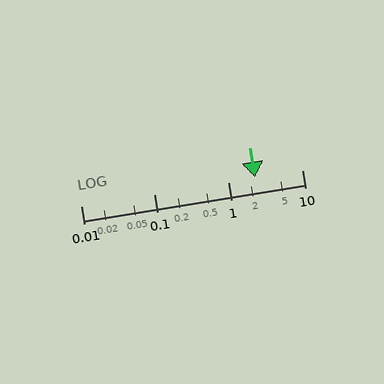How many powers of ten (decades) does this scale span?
The scale spans 3 decades, from 0.01 to 10.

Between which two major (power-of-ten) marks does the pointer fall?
The pointer is between 1 and 10.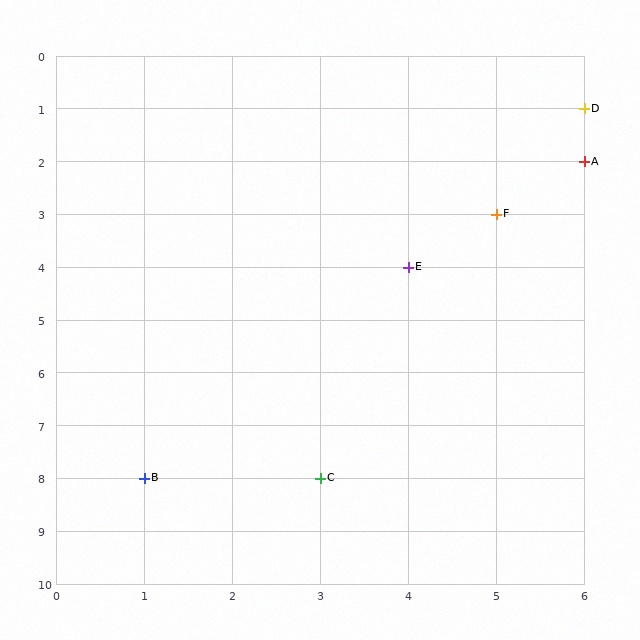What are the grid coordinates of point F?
Point F is at grid coordinates (5, 3).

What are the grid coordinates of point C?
Point C is at grid coordinates (3, 8).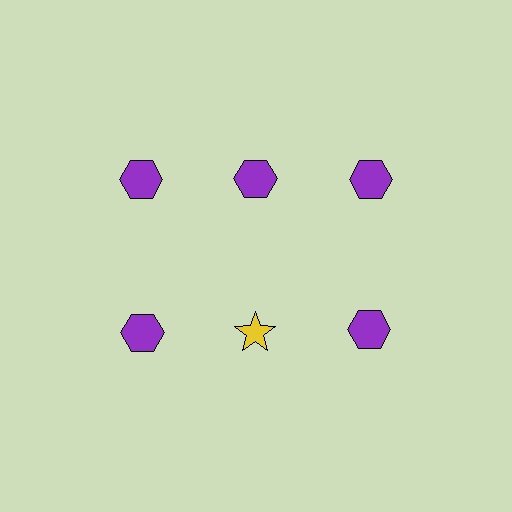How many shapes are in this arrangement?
There are 6 shapes arranged in a grid pattern.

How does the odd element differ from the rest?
It differs in both color (yellow instead of purple) and shape (star instead of hexagon).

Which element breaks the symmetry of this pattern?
The yellow star in the second row, second from left column breaks the symmetry. All other shapes are purple hexagons.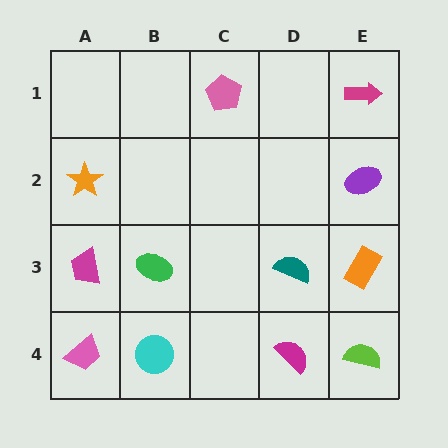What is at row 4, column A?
A pink trapezoid.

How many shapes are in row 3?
4 shapes.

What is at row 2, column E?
A purple ellipse.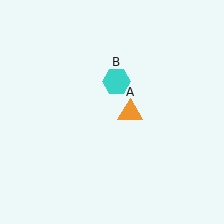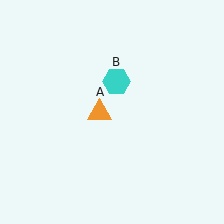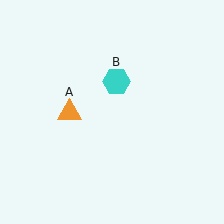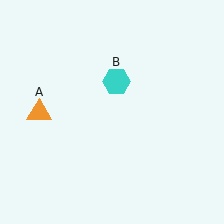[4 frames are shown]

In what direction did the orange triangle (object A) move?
The orange triangle (object A) moved left.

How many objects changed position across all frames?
1 object changed position: orange triangle (object A).